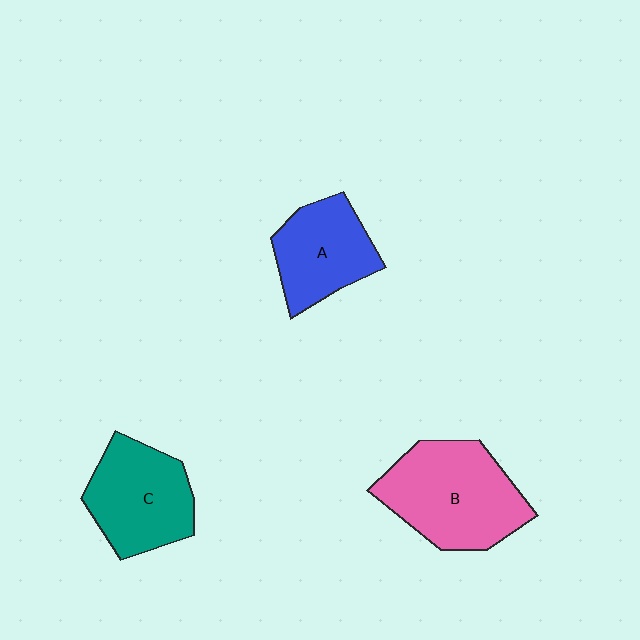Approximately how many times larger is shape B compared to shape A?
Approximately 1.5 times.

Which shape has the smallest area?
Shape A (blue).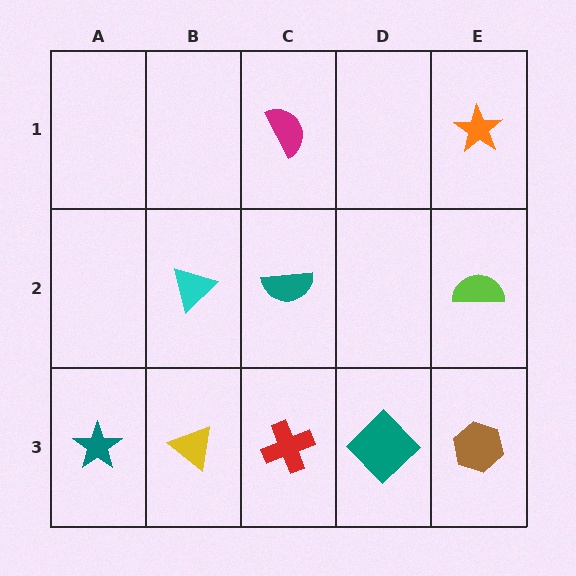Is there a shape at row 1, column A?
No, that cell is empty.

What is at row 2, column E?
A lime semicircle.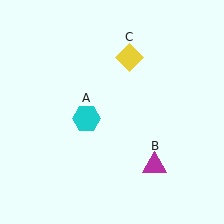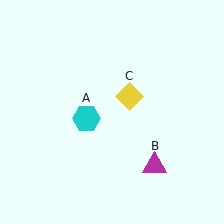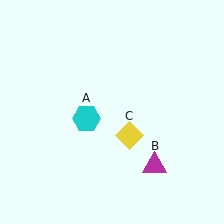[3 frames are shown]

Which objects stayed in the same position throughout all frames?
Cyan hexagon (object A) and magenta triangle (object B) remained stationary.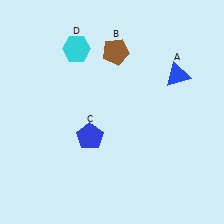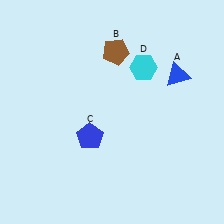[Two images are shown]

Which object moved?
The cyan hexagon (D) moved right.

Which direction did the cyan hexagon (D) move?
The cyan hexagon (D) moved right.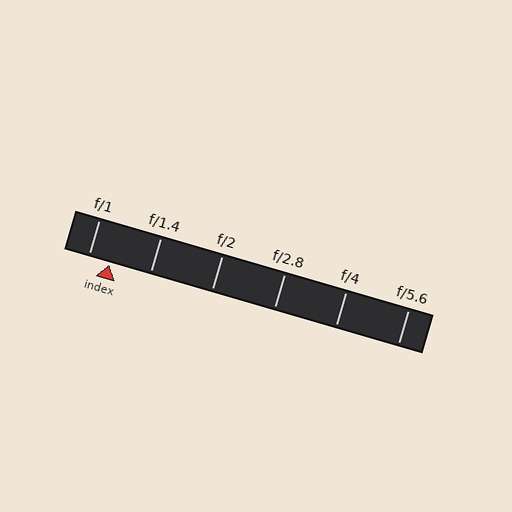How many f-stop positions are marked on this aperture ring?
There are 6 f-stop positions marked.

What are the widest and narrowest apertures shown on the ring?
The widest aperture shown is f/1 and the narrowest is f/5.6.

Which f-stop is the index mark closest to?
The index mark is closest to f/1.